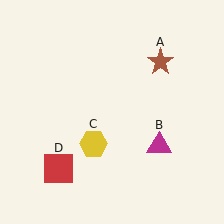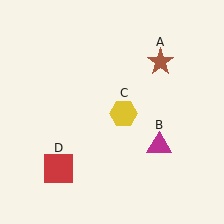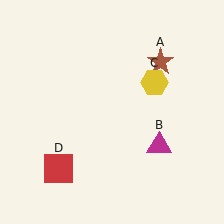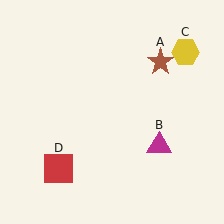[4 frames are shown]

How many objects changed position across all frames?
1 object changed position: yellow hexagon (object C).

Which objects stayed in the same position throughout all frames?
Brown star (object A) and magenta triangle (object B) and red square (object D) remained stationary.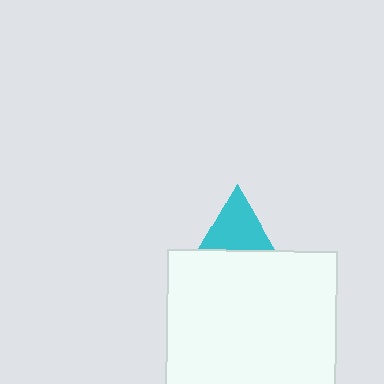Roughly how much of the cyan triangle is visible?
A small part of it is visible (roughly 39%).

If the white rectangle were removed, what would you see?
You would see the complete cyan triangle.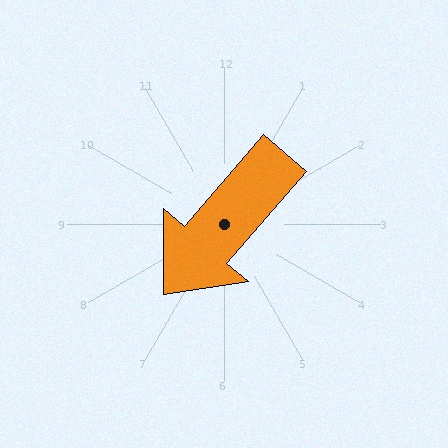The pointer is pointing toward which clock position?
Roughly 7 o'clock.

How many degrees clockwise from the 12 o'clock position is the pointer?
Approximately 221 degrees.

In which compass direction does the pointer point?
Southwest.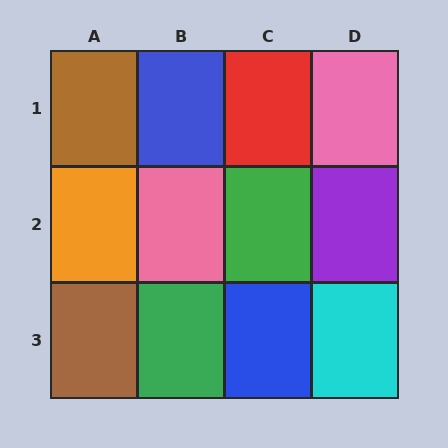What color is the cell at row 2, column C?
Green.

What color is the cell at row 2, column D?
Purple.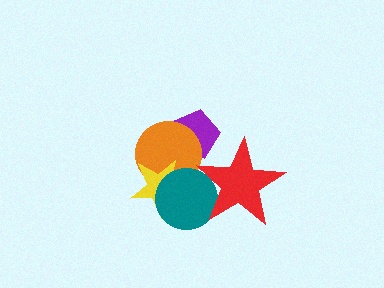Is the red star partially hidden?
No, no other shape covers it.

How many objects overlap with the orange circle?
3 objects overlap with the orange circle.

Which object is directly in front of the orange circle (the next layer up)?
The yellow star is directly in front of the orange circle.